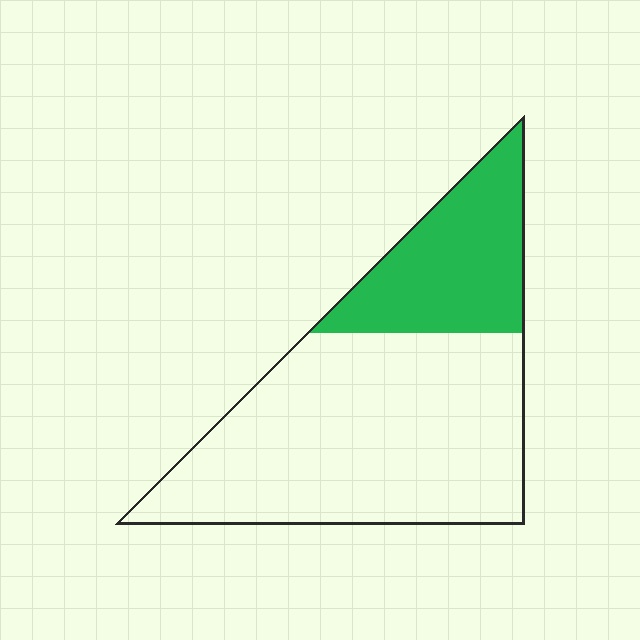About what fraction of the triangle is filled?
About one quarter (1/4).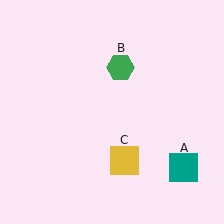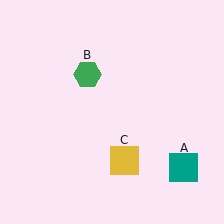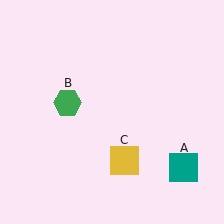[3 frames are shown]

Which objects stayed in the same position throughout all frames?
Teal square (object A) and yellow square (object C) remained stationary.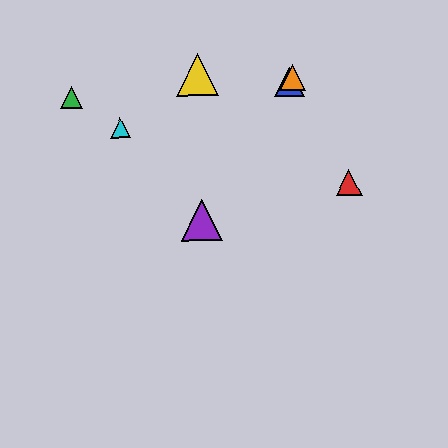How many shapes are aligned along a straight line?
3 shapes (the blue triangle, the purple triangle, the orange triangle) are aligned along a straight line.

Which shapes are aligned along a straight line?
The blue triangle, the purple triangle, the orange triangle are aligned along a straight line.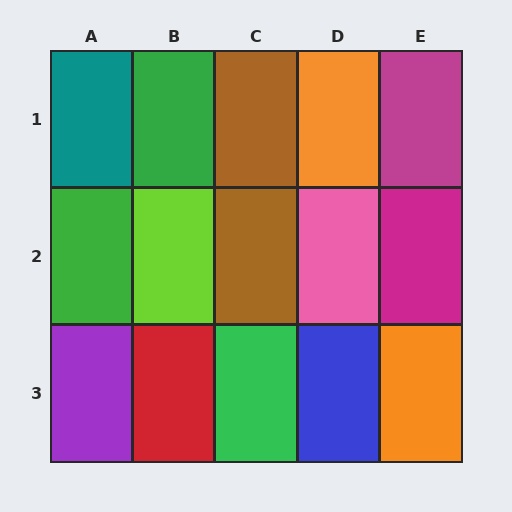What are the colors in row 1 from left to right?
Teal, green, brown, orange, magenta.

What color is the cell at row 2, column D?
Pink.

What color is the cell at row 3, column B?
Red.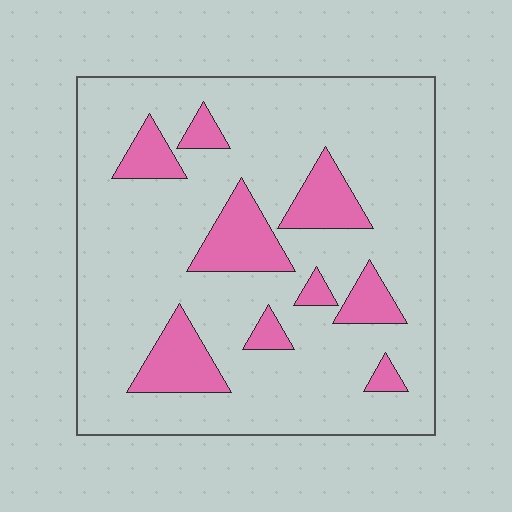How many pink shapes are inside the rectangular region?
9.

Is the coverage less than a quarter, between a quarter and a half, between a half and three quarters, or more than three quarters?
Less than a quarter.